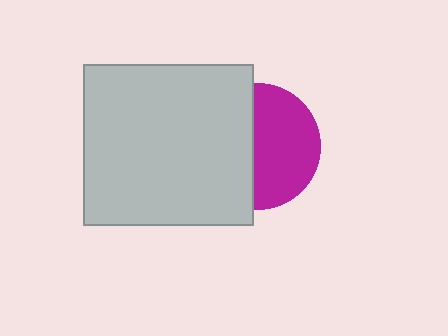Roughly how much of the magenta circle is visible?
About half of it is visible (roughly 54%).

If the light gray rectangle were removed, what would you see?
You would see the complete magenta circle.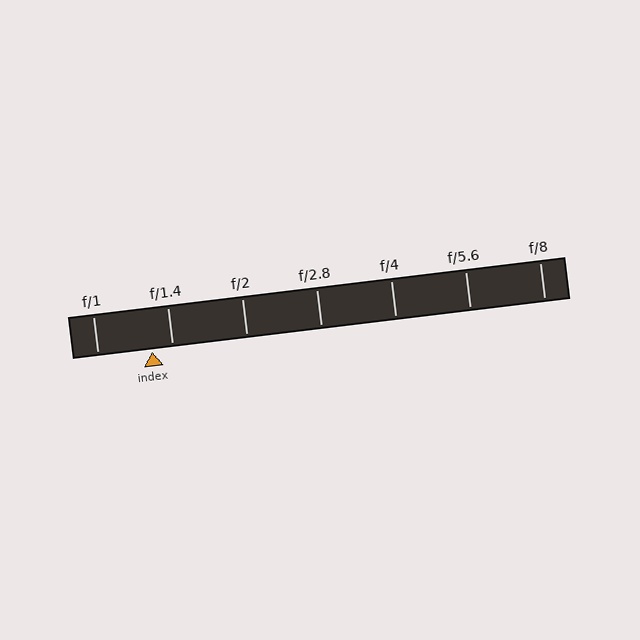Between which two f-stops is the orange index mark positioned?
The index mark is between f/1 and f/1.4.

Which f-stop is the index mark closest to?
The index mark is closest to f/1.4.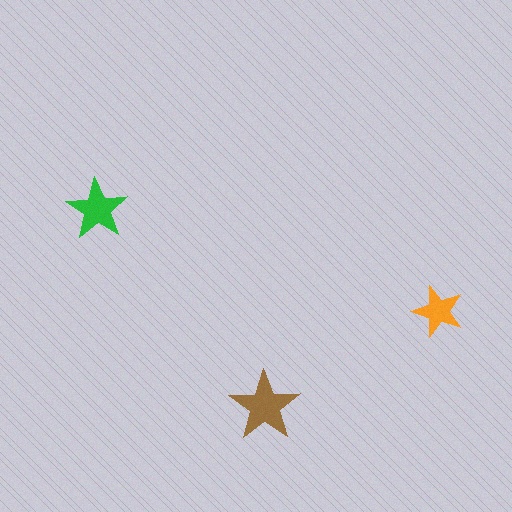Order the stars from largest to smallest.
the brown one, the green one, the orange one.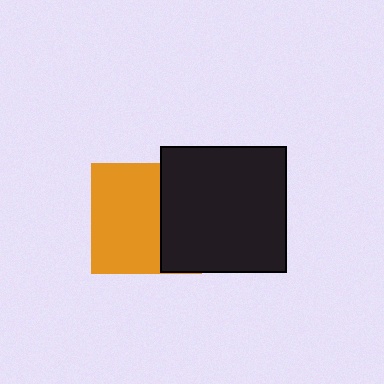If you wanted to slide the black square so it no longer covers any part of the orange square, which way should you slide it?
Slide it right — that is the most direct way to separate the two shapes.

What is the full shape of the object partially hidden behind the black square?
The partially hidden object is an orange square.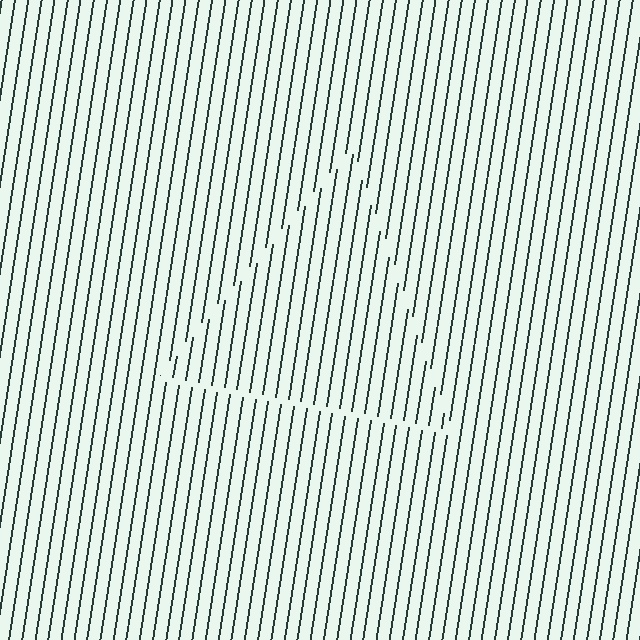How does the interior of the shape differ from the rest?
The interior of the shape contains the same grating, shifted by half a period — the contour is defined by the phase discontinuity where line-ends from the inner and outer gratings abut.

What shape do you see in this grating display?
An illusory triangle. The interior of the shape contains the same grating, shifted by half a period — the contour is defined by the phase discontinuity where line-ends from the inner and outer gratings abut.